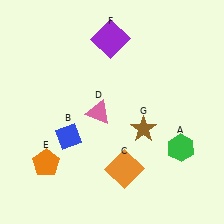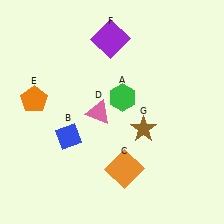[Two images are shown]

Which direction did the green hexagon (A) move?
The green hexagon (A) moved left.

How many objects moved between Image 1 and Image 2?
2 objects moved between the two images.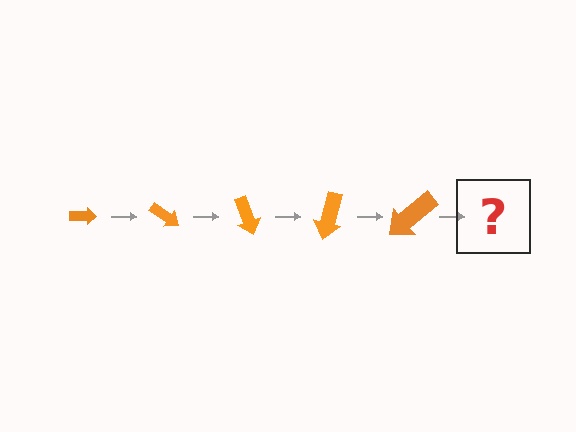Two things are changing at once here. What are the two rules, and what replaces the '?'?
The two rules are that the arrow grows larger each step and it rotates 35 degrees each step. The '?' should be an arrow, larger than the previous one and rotated 175 degrees from the start.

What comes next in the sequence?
The next element should be an arrow, larger than the previous one and rotated 175 degrees from the start.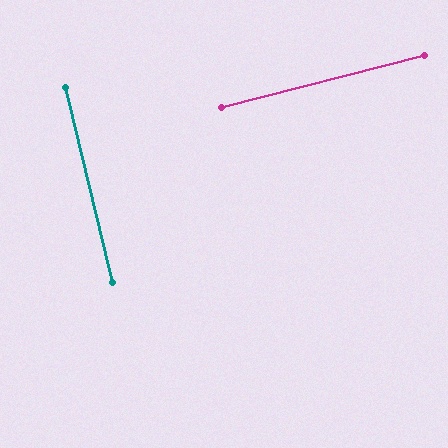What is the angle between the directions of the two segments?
Approximately 89 degrees.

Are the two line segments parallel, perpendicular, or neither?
Perpendicular — they meet at approximately 89°.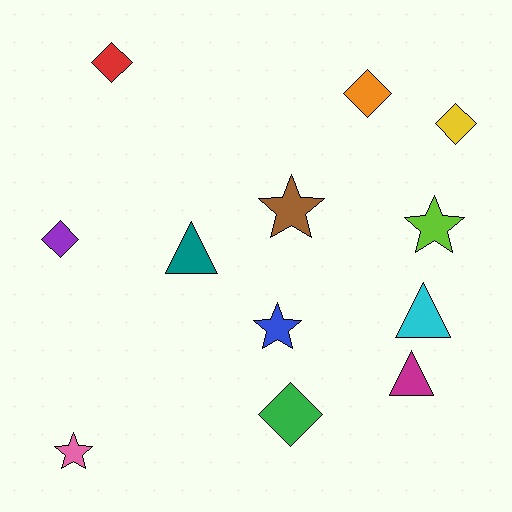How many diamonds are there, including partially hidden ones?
There are 5 diamonds.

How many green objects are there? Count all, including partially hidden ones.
There is 1 green object.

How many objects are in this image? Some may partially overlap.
There are 12 objects.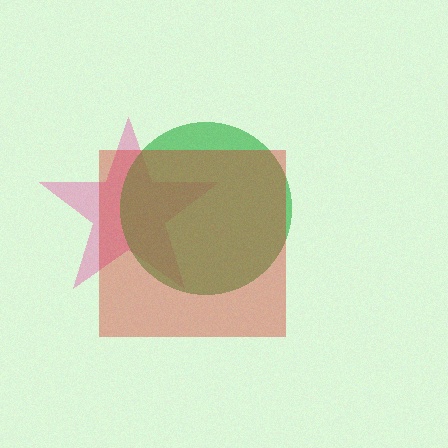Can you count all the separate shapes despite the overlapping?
Yes, there are 3 separate shapes.